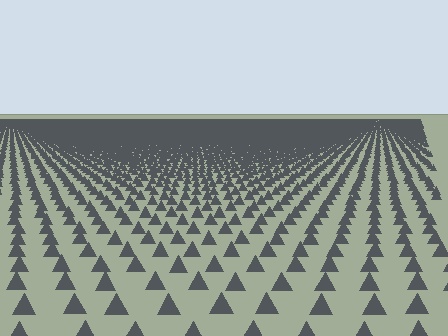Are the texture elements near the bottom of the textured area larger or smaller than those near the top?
Larger. Near the bottom, elements are closer to the viewer and appear at a bigger on-screen size.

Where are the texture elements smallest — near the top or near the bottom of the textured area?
Near the top.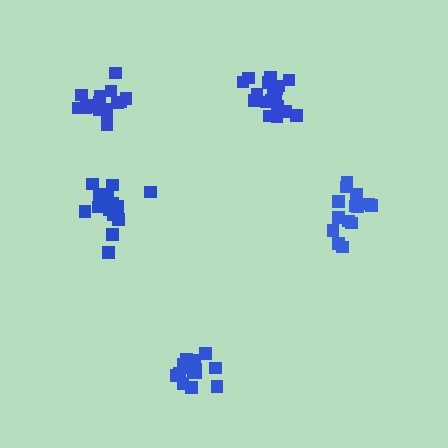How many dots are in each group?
Group 1: 16 dots, Group 2: 18 dots, Group 3: 18 dots, Group 4: 14 dots, Group 5: 16 dots (82 total).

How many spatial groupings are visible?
There are 5 spatial groupings.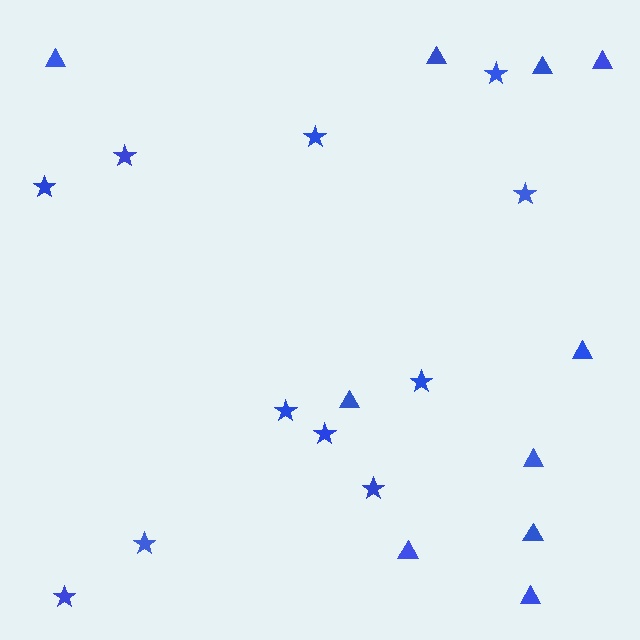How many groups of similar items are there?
There are 2 groups: one group of stars (11) and one group of triangles (10).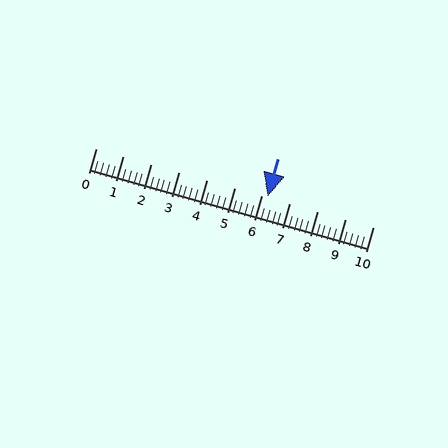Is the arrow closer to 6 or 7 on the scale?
The arrow is closer to 6.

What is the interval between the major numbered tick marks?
The major tick marks are spaced 1 units apart.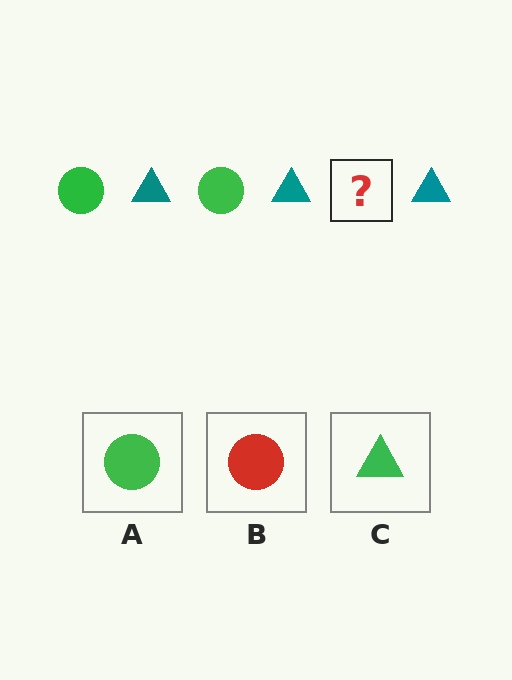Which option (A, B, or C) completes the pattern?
A.